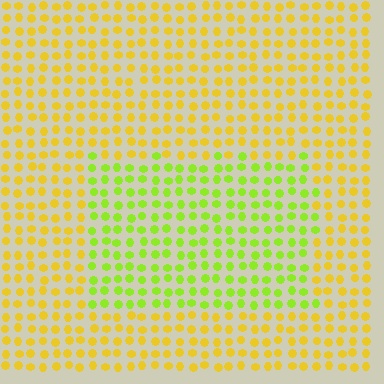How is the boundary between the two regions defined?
The boundary is defined purely by a slight shift in hue (about 39 degrees). Spacing, size, and orientation are identical on both sides.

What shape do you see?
I see a rectangle.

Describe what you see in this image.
The image is filled with small yellow elements in a uniform arrangement. A rectangle-shaped region is visible where the elements are tinted to a slightly different hue, forming a subtle color boundary.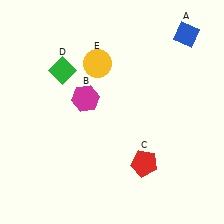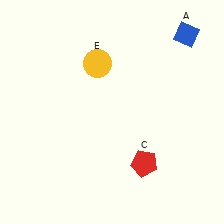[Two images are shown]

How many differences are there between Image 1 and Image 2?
There are 2 differences between the two images.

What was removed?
The magenta hexagon (B), the green diamond (D) were removed in Image 2.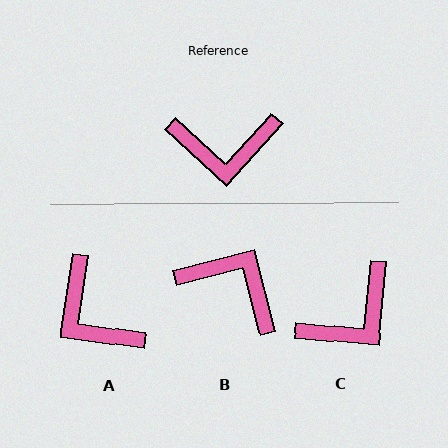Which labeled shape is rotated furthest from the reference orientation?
B, about 147 degrees away.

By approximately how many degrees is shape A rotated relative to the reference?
Approximately 56 degrees clockwise.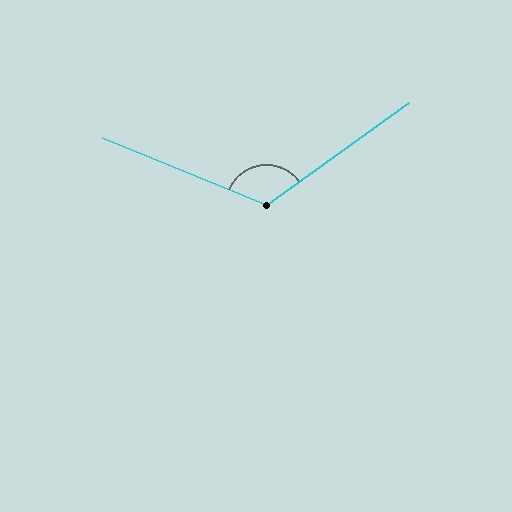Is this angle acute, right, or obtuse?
It is obtuse.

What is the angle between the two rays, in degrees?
Approximately 122 degrees.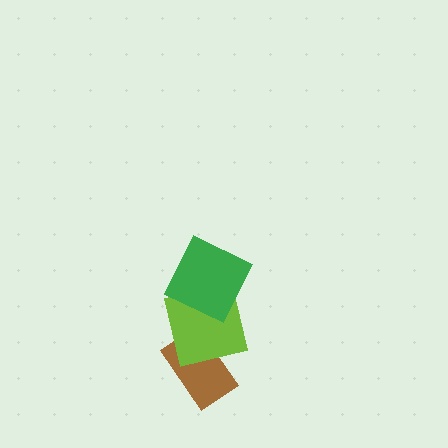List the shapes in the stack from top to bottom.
From top to bottom: the green square, the lime square, the brown rectangle.